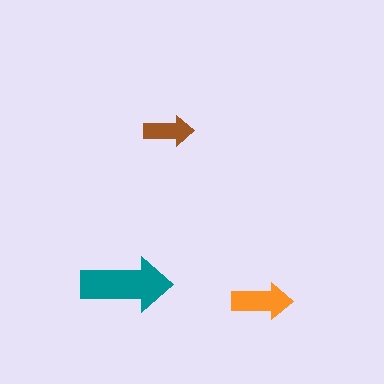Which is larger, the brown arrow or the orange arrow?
The orange one.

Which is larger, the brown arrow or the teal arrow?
The teal one.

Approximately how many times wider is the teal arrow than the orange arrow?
About 1.5 times wider.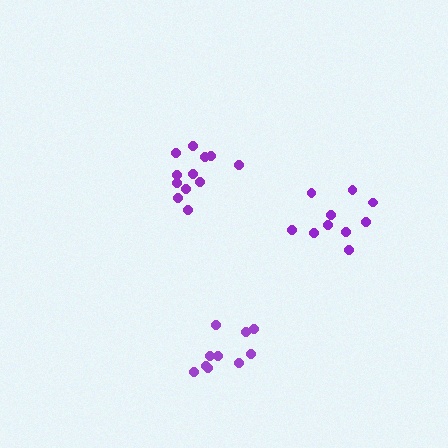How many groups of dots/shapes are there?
There are 3 groups.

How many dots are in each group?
Group 1: 12 dots, Group 2: 10 dots, Group 3: 10 dots (32 total).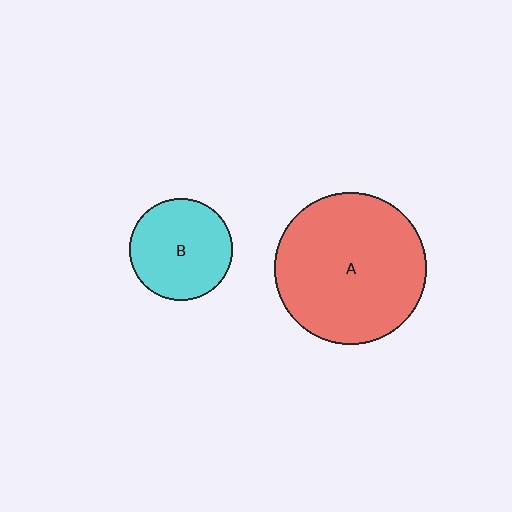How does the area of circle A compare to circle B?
Approximately 2.2 times.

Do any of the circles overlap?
No, none of the circles overlap.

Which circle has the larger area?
Circle A (red).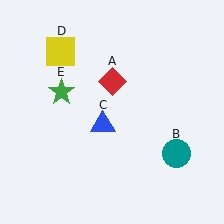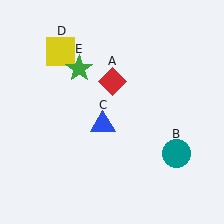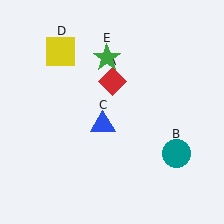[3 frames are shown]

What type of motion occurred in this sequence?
The green star (object E) rotated clockwise around the center of the scene.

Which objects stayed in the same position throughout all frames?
Red diamond (object A) and teal circle (object B) and blue triangle (object C) and yellow square (object D) remained stationary.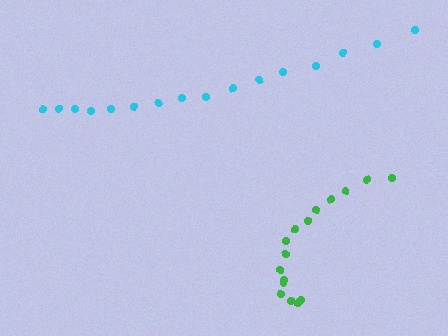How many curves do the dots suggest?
There are 2 distinct paths.